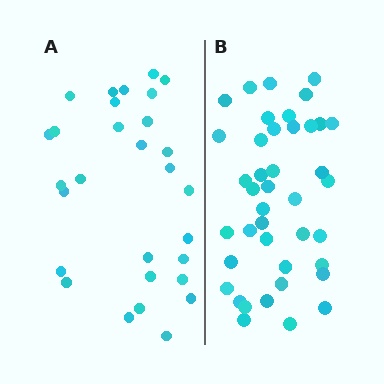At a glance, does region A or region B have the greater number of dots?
Region B (the right region) has more dots.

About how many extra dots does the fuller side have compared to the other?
Region B has roughly 12 or so more dots than region A.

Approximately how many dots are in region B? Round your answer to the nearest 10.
About 40 dots. (The exact count is 41, which rounds to 40.)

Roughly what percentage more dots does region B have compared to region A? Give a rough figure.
About 40% more.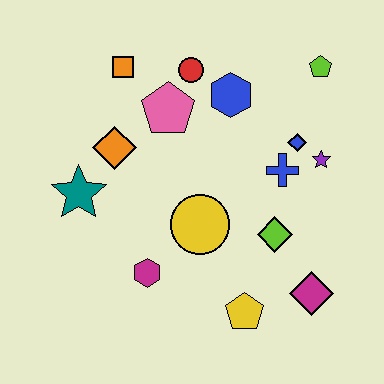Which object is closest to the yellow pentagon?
The magenta diamond is closest to the yellow pentagon.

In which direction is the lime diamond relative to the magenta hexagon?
The lime diamond is to the right of the magenta hexagon.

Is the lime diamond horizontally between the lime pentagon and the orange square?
Yes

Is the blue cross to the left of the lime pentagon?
Yes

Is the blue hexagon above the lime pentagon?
No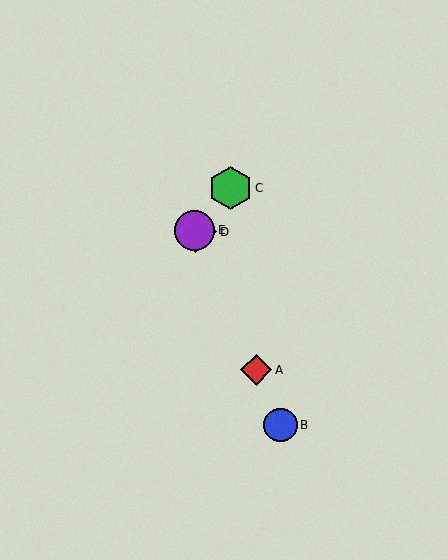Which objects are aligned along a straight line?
Objects A, B, D, E are aligned along a straight line.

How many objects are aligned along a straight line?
4 objects (A, B, D, E) are aligned along a straight line.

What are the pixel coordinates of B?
Object B is at (280, 425).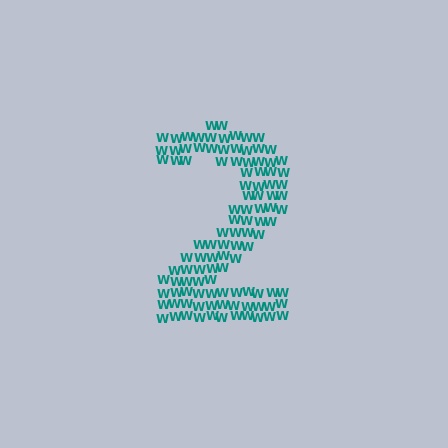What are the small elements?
The small elements are letter W's.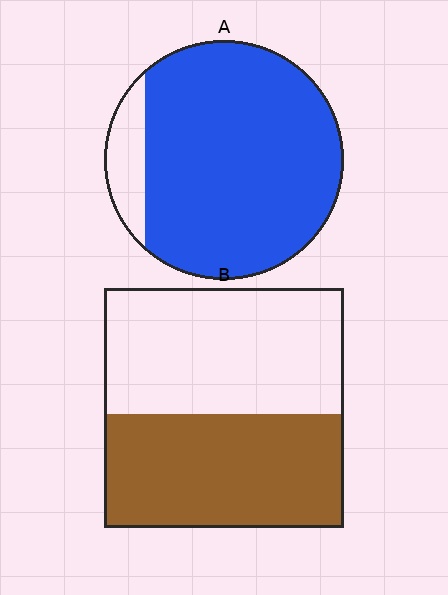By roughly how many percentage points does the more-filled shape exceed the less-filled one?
By roughly 40 percentage points (A over B).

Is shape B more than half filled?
Roughly half.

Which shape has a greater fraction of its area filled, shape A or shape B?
Shape A.